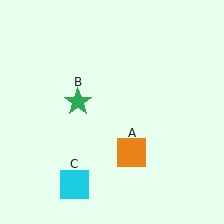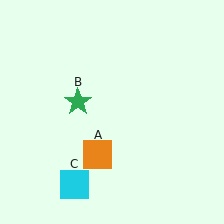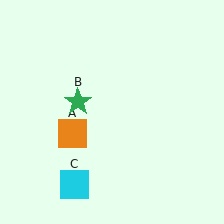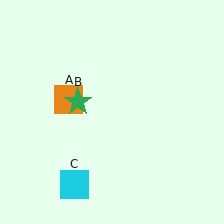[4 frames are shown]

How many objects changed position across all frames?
1 object changed position: orange square (object A).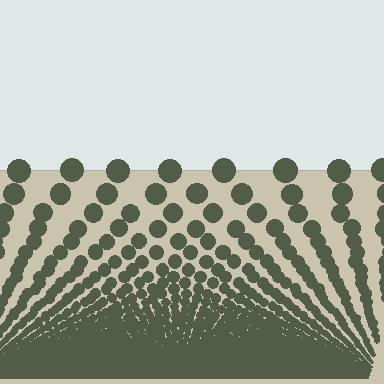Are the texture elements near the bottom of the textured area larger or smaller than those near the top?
Smaller. The gradient is inverted — elements near the bottom are smaller and denser.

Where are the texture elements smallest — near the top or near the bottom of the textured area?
Near the bottom.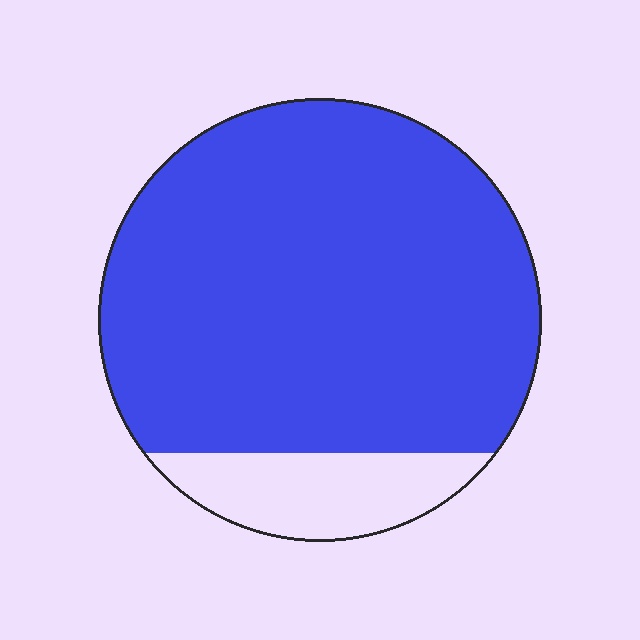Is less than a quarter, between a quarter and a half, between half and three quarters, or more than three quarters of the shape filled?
More than three quarters.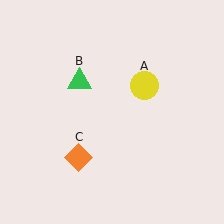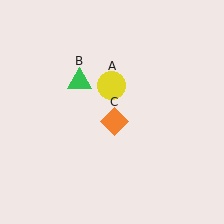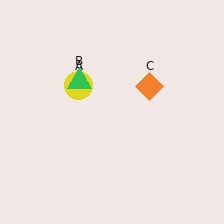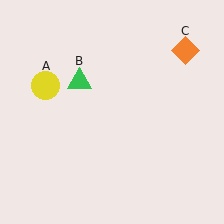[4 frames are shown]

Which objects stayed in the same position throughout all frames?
Green triangle (object B) remained stationary.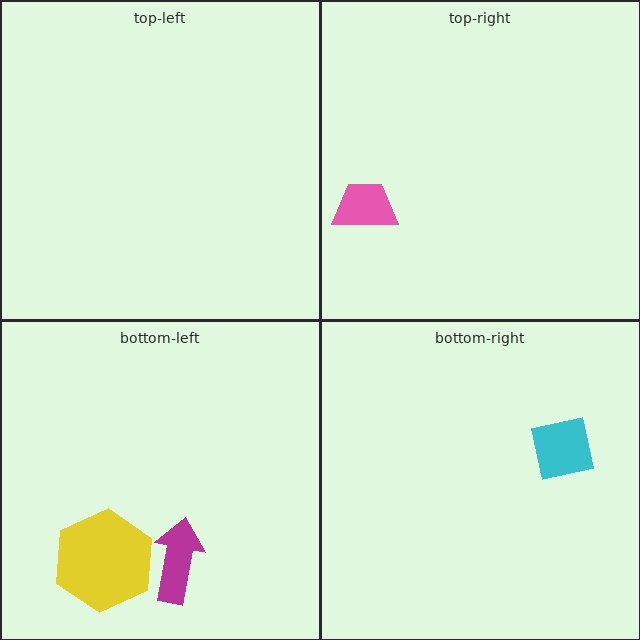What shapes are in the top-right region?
The pink trapezoid.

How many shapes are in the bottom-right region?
1.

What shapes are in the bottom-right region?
The cyan square.